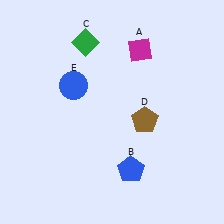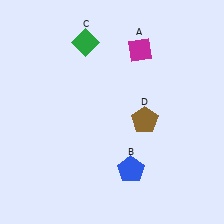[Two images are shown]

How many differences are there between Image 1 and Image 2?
There is 1 difference between the two images.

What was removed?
The blue circle (E) was removed in Image 2.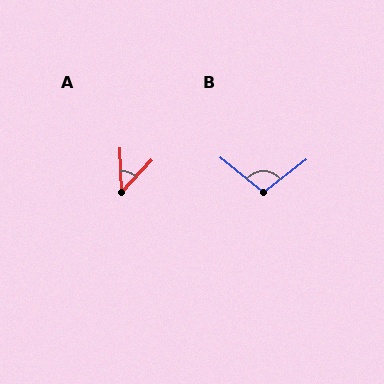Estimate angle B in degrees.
Approximately 103 degrees.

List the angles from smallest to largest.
A (45°), B (103°).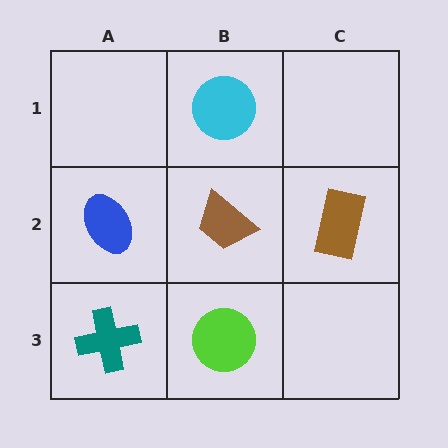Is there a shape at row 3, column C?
No, that cell is empty.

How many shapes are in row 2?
3 shapes.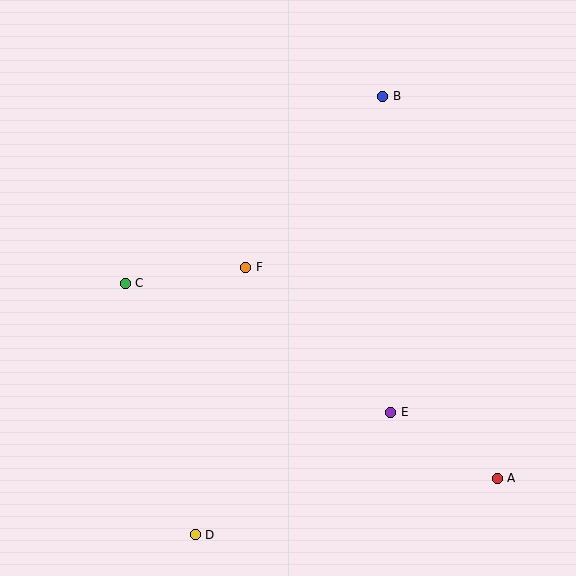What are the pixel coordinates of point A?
Point A is at (497, 478).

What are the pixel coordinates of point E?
Point E is at (391, 412).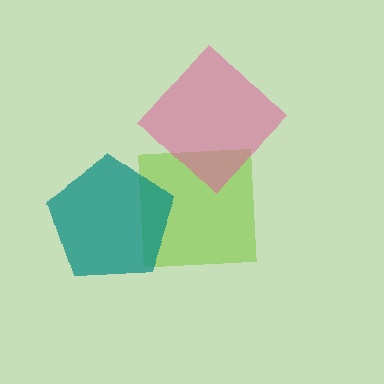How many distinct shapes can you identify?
There are 3 distinct shapes: a lime square, a pink diamond, a teal pentagon.